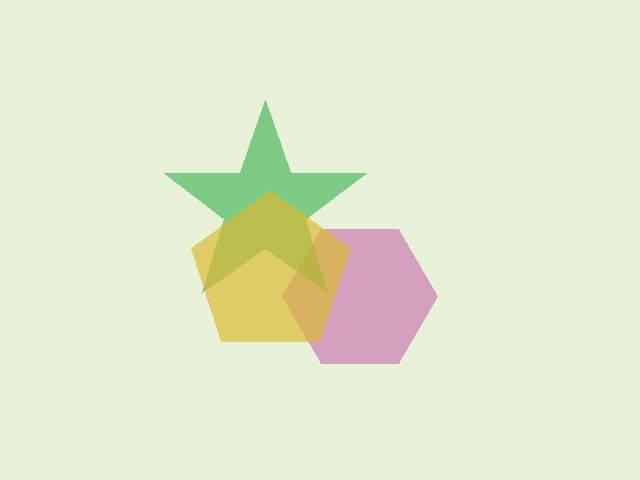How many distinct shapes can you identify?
There are 3 distinct shapes: a magenta hexagon, a green star, a yellow pentagon.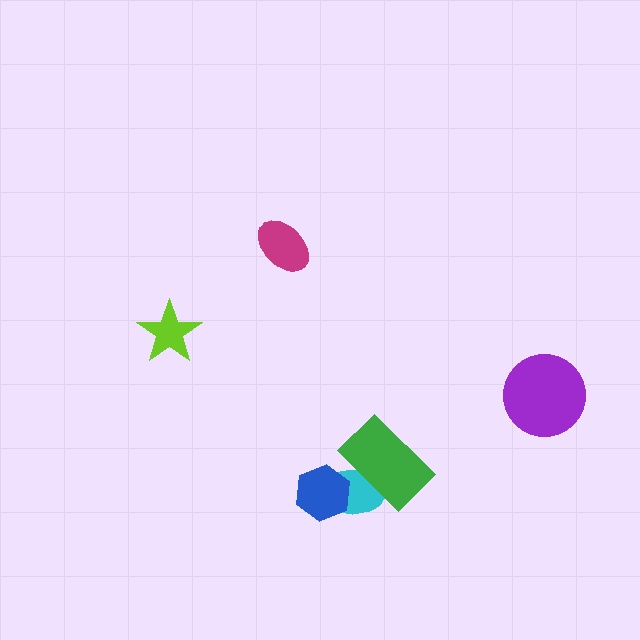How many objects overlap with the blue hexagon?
1 object overlaps with the blue hexagon.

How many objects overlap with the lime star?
0 objects overlap with the lime star.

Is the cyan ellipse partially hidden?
Yes, it is partially covered by another shape.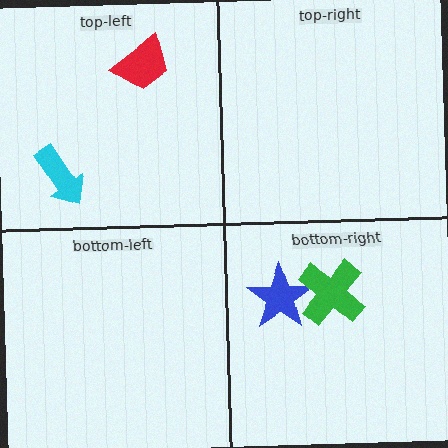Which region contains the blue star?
The bottom-right region.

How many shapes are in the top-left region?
2.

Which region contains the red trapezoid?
The top-left region.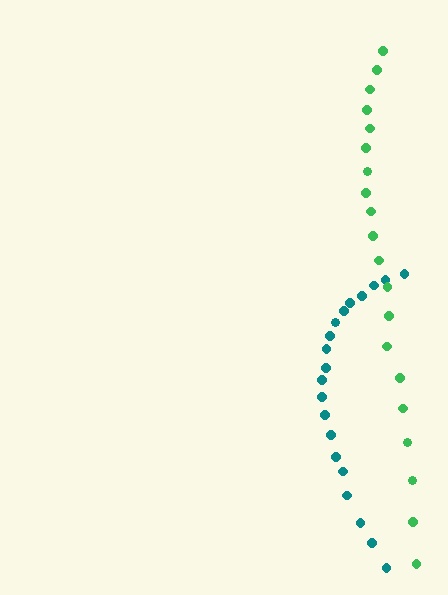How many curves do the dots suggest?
There are 2 distinct paths.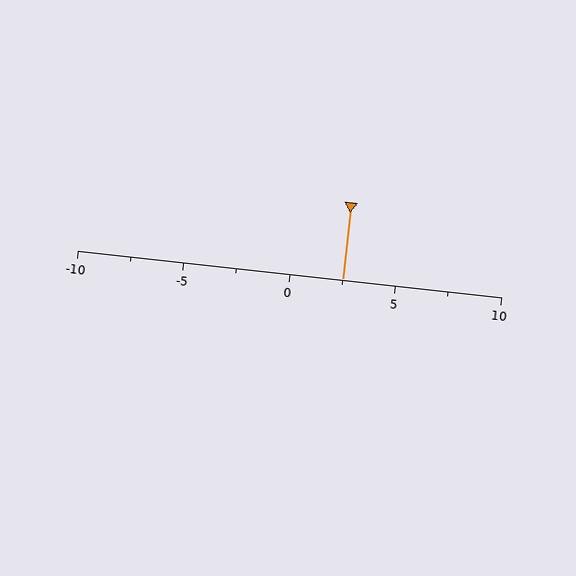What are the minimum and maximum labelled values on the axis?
The axis runs from -10 to 10.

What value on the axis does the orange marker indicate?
The marker indicates approximately 2.5.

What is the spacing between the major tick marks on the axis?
The major ticks are spaced 5 apart.